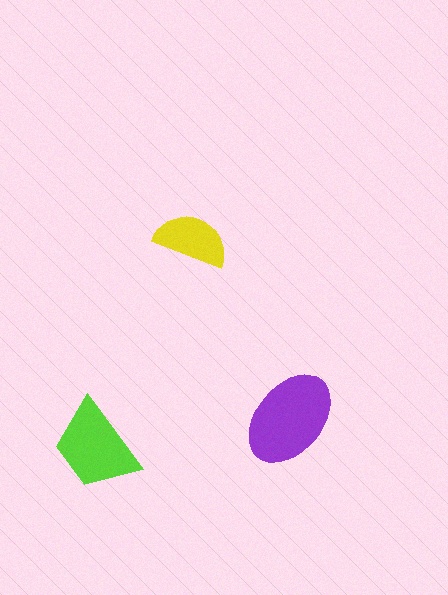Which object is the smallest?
The yellow semicircle.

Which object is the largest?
The purple ellipse.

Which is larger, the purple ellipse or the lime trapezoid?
The purple ellipse.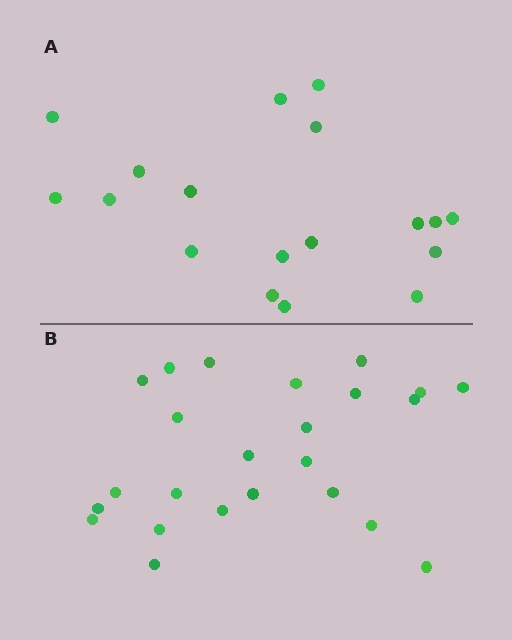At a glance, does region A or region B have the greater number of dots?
Region B (the bottom region) has more dots.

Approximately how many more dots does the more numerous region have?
Region B has about 6 more dots than region A.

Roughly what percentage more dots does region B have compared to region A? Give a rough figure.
About 35% more.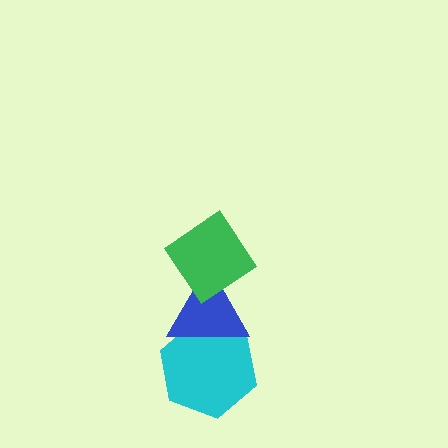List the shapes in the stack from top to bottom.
From top to bottom: the green diamond, the blue triangle, the cyan hexagon.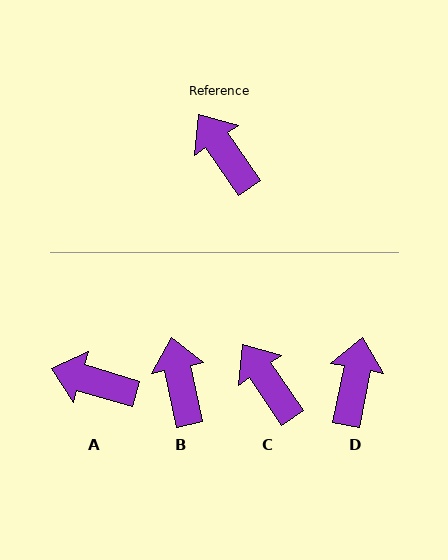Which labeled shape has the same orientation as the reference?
C.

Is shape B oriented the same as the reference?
No, it is off by about 22 degrees.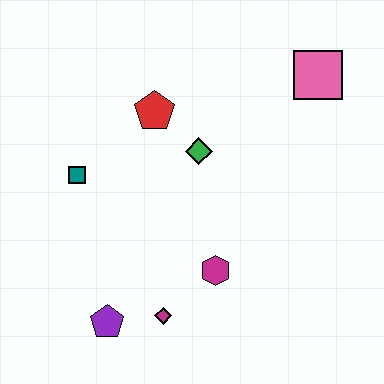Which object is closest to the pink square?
The green diamond is closest to the pink square.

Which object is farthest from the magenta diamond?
The pink square is farthest from the magenta diamond.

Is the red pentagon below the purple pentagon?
No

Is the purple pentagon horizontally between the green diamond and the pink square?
No